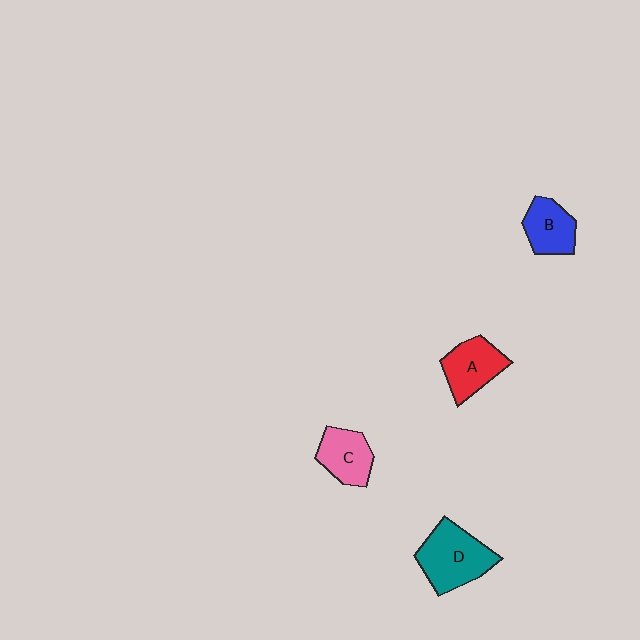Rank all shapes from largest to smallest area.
From largest to smallest: D (teal), A (red), C (pink), B (blue).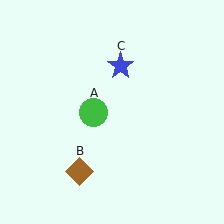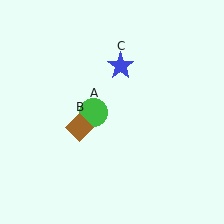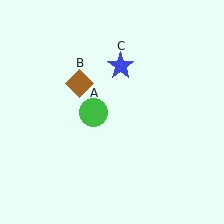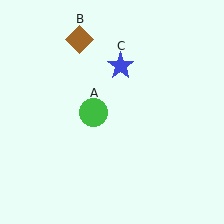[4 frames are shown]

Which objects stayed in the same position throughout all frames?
Green circle (object A) and blue star (object C) remained stationary.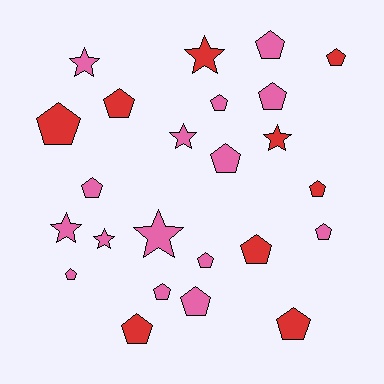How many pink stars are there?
There are 5 pink stars.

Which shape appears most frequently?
Pentagon, with 17 objects.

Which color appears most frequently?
Pink, with 15 objects.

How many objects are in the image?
There are 24 objects.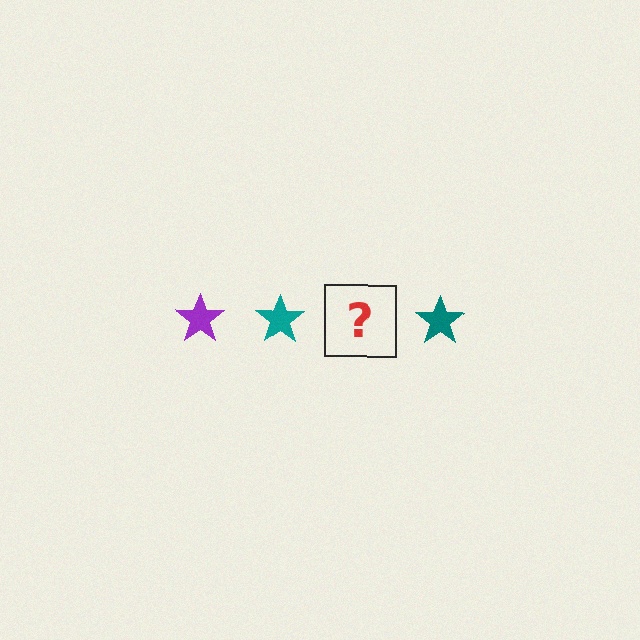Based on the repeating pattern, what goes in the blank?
The blank should be a purple star.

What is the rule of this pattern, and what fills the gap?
The rule is that the pattern cycles through purple, teal stars. The gap should be filled with a purple star.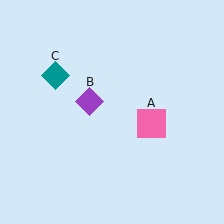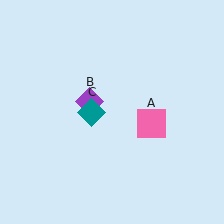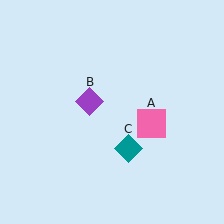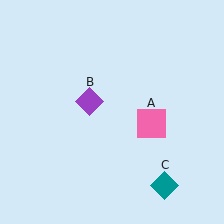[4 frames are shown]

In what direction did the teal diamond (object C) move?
The teal diamond (object C) moved down and to the right.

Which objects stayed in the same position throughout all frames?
Pink square (object A) and purple diamond (object B) remained stationary.